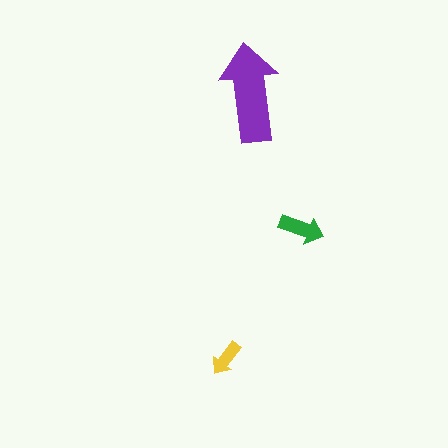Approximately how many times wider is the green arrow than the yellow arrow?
About 1.5 times wider.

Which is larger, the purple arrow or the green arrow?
The purple one.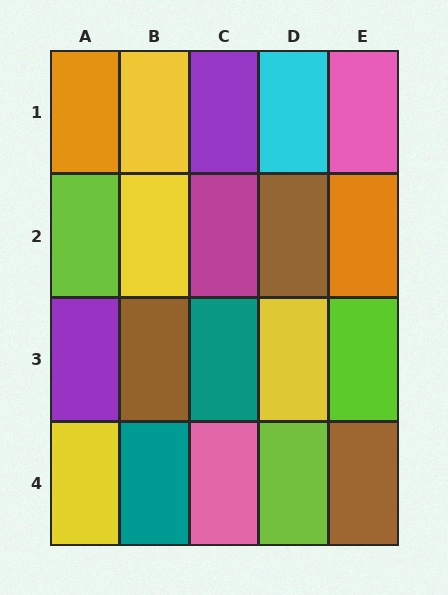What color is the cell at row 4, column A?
Yellow.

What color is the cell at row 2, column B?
Yellow.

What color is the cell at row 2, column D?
Brown.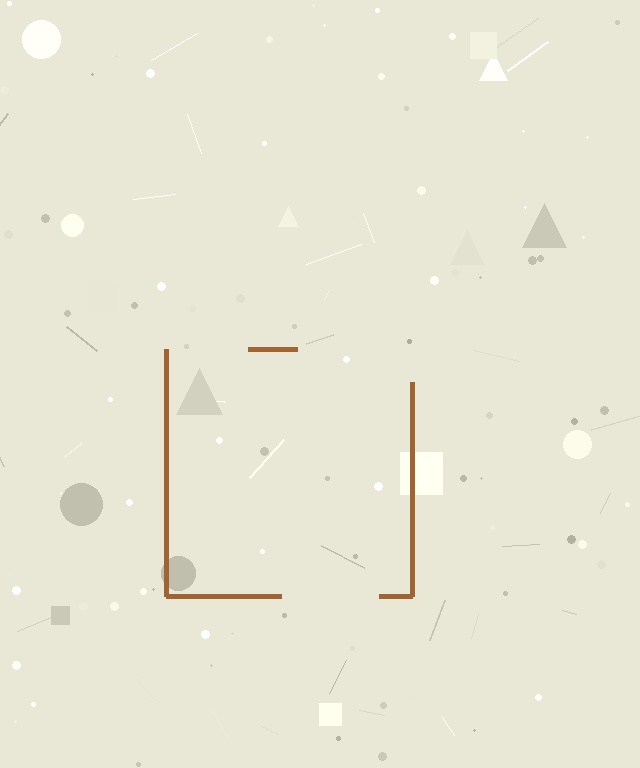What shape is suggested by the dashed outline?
The dashed outline suggests a square.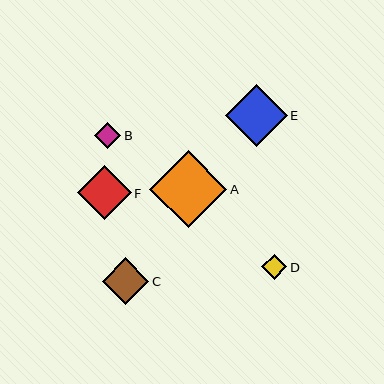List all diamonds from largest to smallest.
From largest to smallest: A, E, F, C, B, D.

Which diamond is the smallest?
Diamond D is the smallest with a size of approximately 25 pixels.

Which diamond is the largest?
Diamond A is the largest with a size of approximately 77 pixels.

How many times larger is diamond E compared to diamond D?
Diamond E is approximately 2.4 times the size of diamond D.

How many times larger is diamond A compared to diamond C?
Diamond A is approximately 1.7 times the size of diamond C.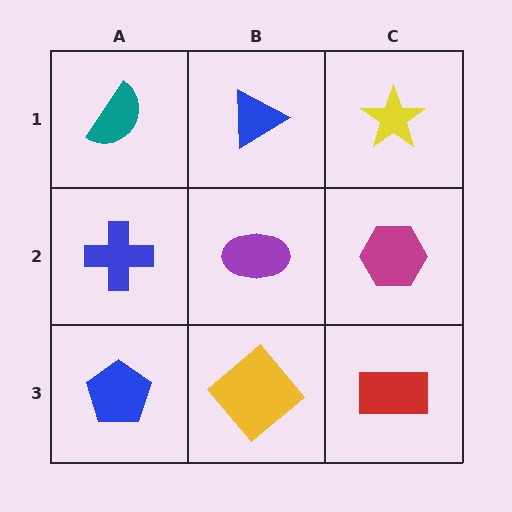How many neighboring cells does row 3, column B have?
3.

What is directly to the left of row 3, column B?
A blue pentagon.